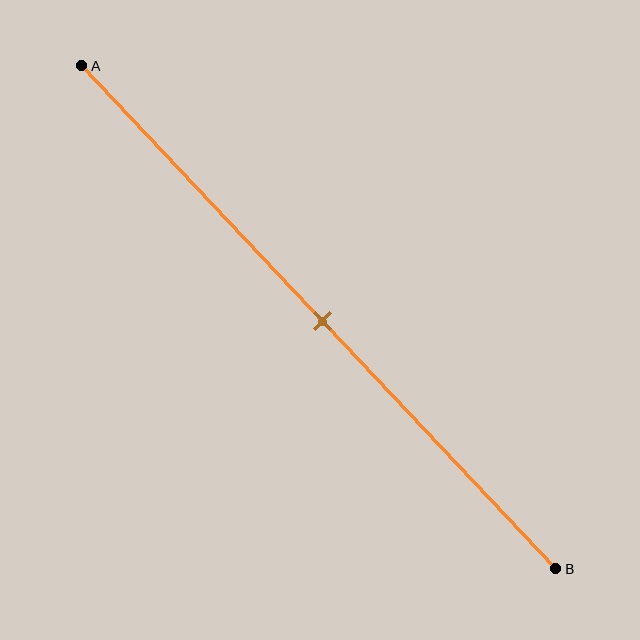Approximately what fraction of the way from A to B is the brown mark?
The brown mark is approximately 50% of the way from A to B.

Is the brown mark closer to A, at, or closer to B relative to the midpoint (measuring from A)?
The brown mark is approximately at the midpoint of segment AB.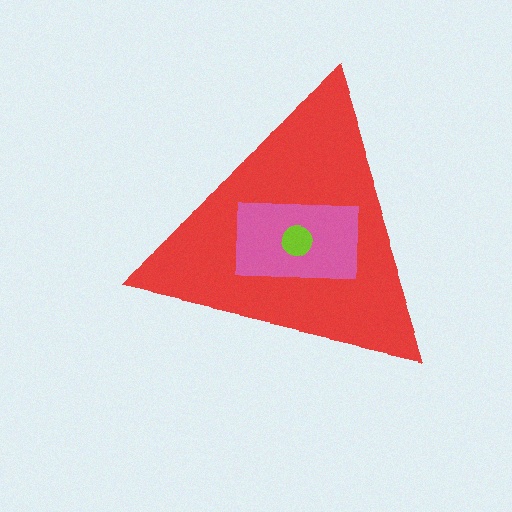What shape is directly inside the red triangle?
The pink rectangle.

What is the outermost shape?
The red triangle.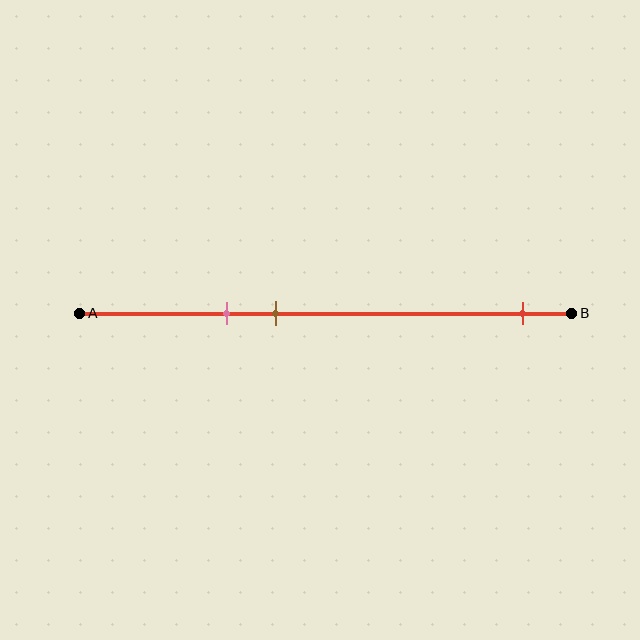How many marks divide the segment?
There are 3 marks dividing the segment.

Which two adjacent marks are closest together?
The pink and brown marks are the closest adjacent pair.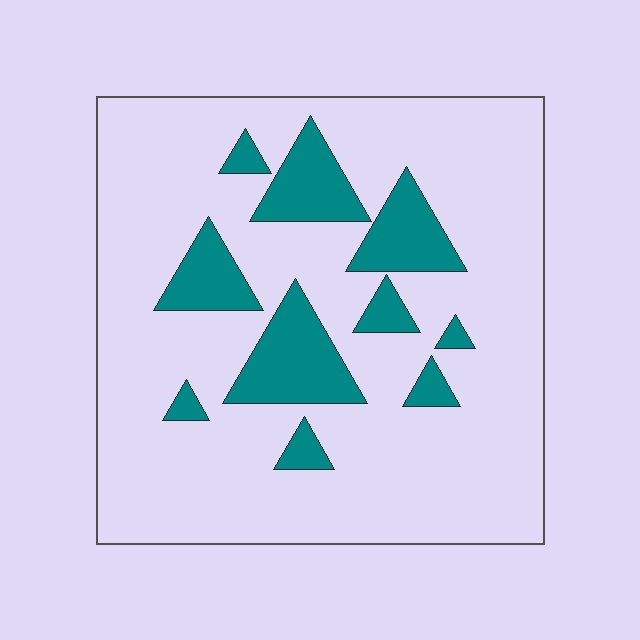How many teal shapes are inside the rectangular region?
10.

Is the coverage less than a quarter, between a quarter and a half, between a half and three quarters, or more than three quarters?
Less than a quarter.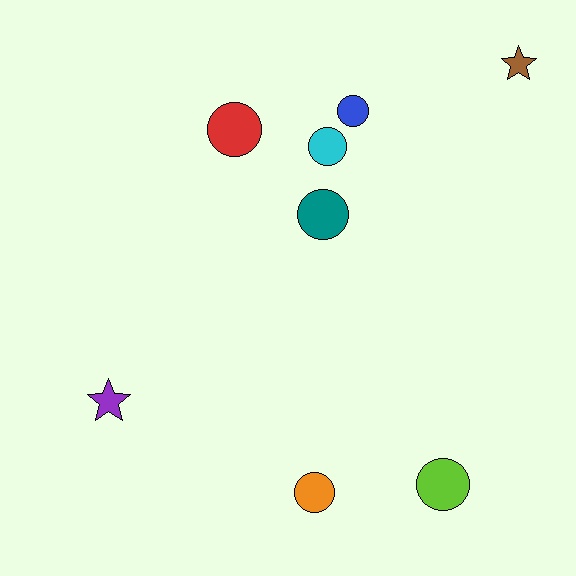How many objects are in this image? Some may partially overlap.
There are 8 objects.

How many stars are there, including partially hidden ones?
There are 2 stars.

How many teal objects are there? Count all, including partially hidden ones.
There is 1 teal object.